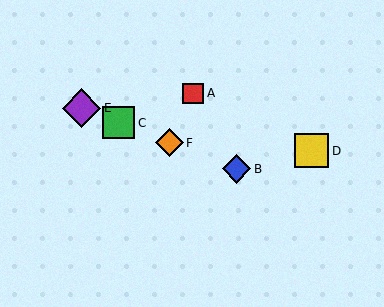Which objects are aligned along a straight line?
Objects B, C, E, F are aligned along a straight line.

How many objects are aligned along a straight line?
4 objects (B, C, E, F) are aligned along a straight line.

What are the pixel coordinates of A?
Object A is at (193, 93).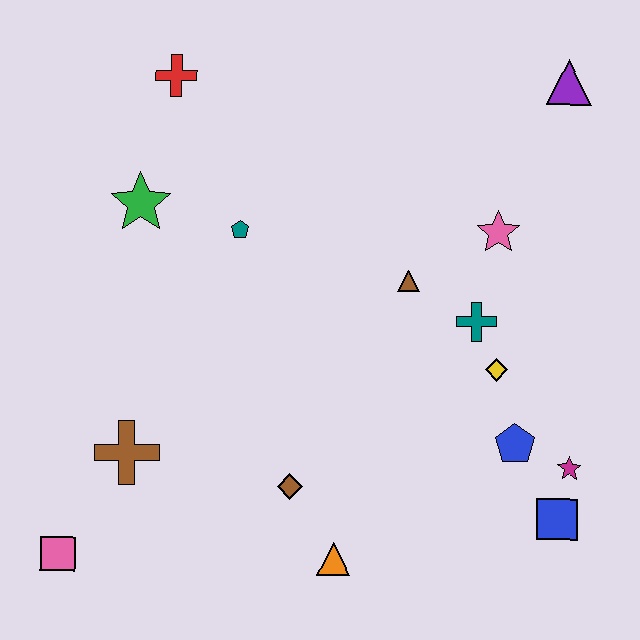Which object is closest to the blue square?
The magenta star is closest to the blue square.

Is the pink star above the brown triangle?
Yes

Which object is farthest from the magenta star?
The red cross is farthest from the magenta star.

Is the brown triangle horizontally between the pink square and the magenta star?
Yes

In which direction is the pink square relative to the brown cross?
The pink square is below the brown cross.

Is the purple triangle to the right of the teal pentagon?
Yes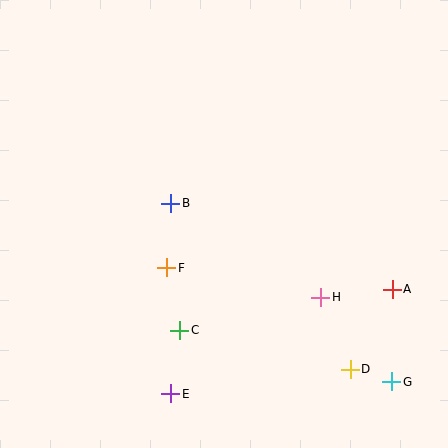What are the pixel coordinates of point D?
Point D is at (350, 369).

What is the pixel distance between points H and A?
The distance between H and A is 72 pixels.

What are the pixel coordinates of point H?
Point H is at (321, 297).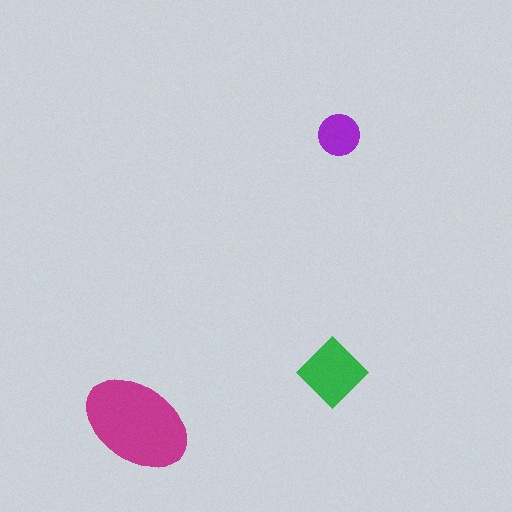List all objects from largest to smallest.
The magenta ellipse, the green diamond, the purple circle.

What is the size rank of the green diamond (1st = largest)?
2nd.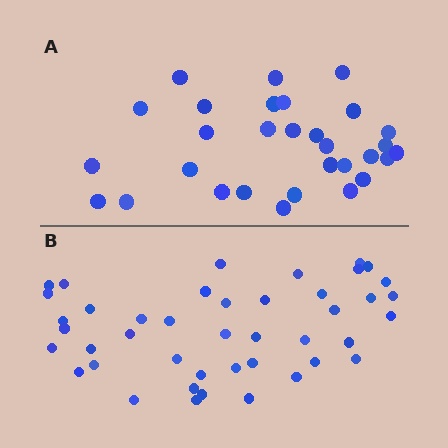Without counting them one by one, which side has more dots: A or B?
Region B (the bottom region) has more dots.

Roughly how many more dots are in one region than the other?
Region B has approximately 15 more dots than region A.